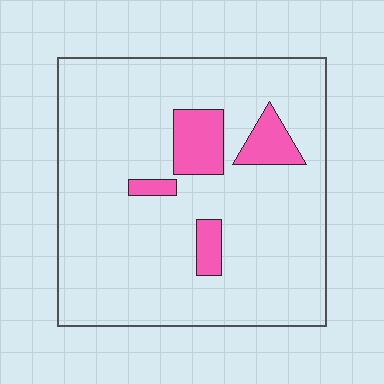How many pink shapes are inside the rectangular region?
4.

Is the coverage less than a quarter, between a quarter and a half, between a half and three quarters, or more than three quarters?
Less than a quarter.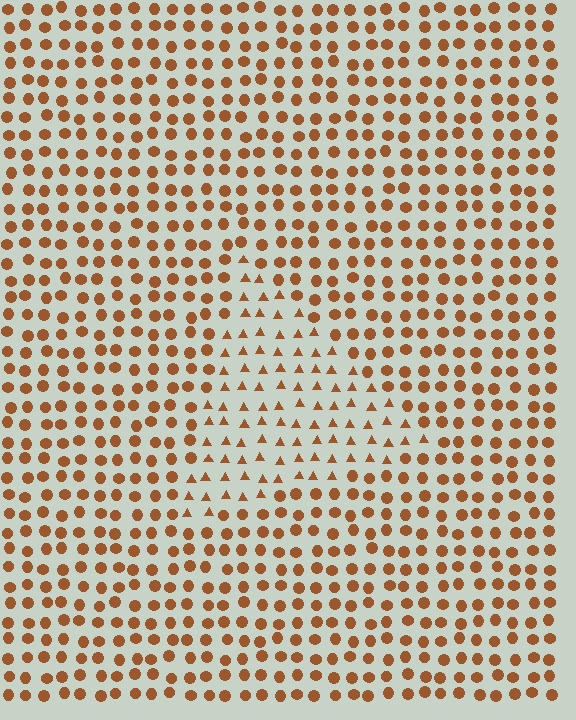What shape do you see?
I see a triangle.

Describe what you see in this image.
The image is filled with small brown elements arranged in a uniform grid. A triangle-shaped region contains triangles, while the surrounding area contains circles. The boundary is defined purely by the change in element shape.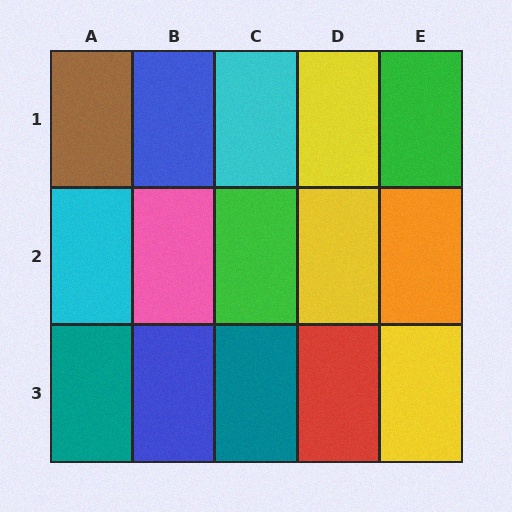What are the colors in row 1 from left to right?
Brown, blue, cyan, yellow, green.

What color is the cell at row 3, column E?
Yellow.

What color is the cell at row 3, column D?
Red.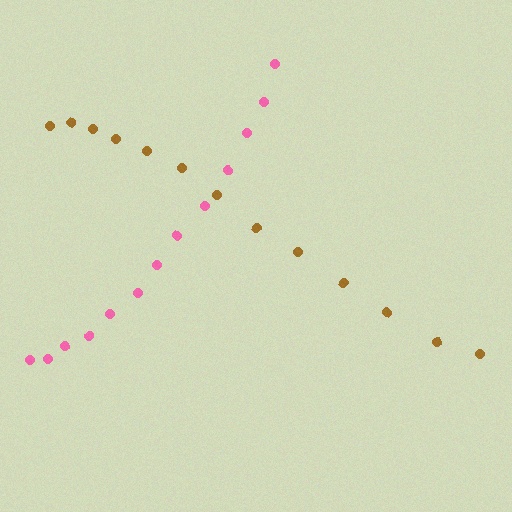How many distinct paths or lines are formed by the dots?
There are 2 distinct paths.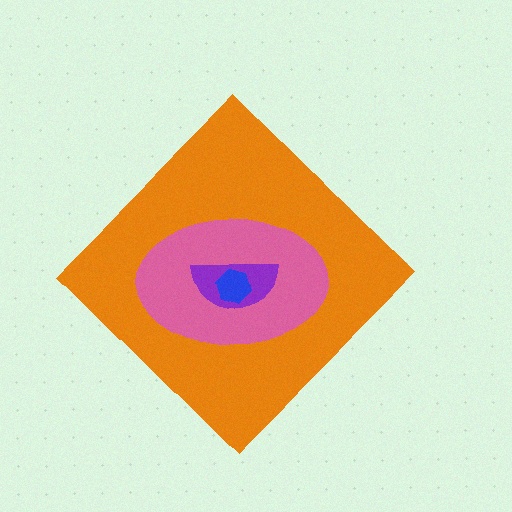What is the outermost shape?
The orange diamond.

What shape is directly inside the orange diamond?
The pink ellipse.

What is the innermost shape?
The blue hexagon.